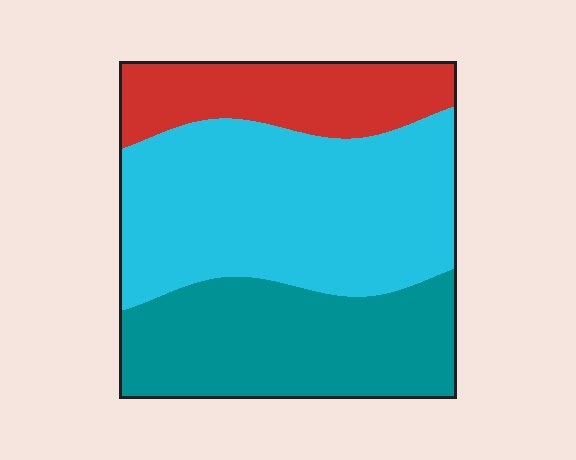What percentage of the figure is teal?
Teal takes up about one third (1/3) of the figure.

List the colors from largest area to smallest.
From largest to smallest: cyan, teal, red.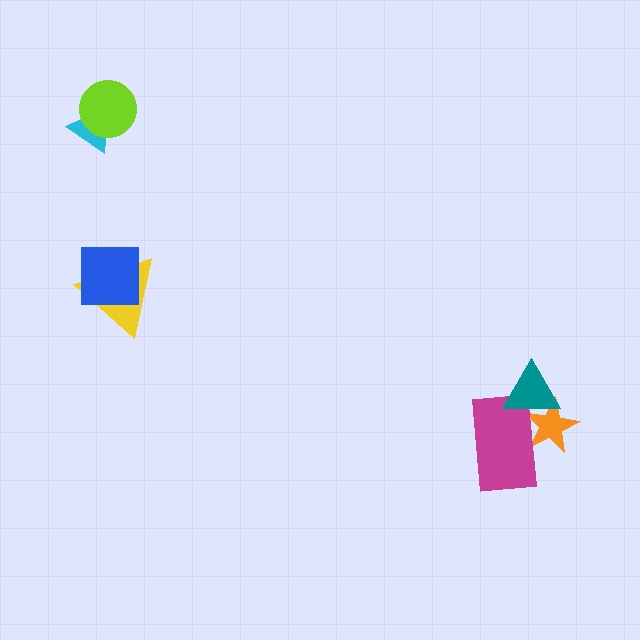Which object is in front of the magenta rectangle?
The teal triangle is in front of the magenta rectangle.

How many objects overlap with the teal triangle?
2 objects overlap with the teal triangle.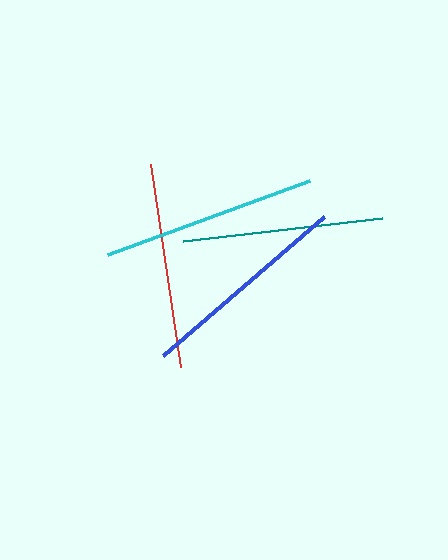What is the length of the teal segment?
The teal segment is approximately 201 pixels long.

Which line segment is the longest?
The cyan line is the longest at approximately 215 pixels.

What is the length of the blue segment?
The blue segment is approximately 213 pixels long.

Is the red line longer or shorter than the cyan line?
The cyan line is longer than the red line.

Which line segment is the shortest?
The teal line is the shortest at approximately 201 pixels.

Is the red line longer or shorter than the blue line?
The blue line is longer than the red line.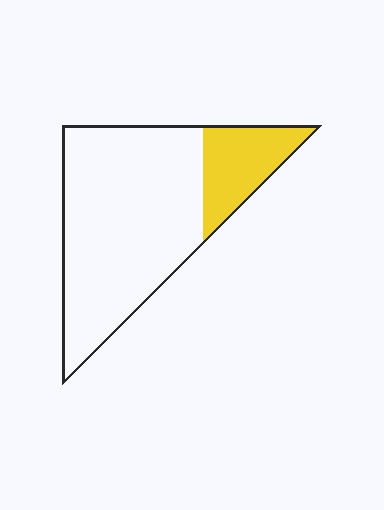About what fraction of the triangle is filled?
About one fifth (1/5).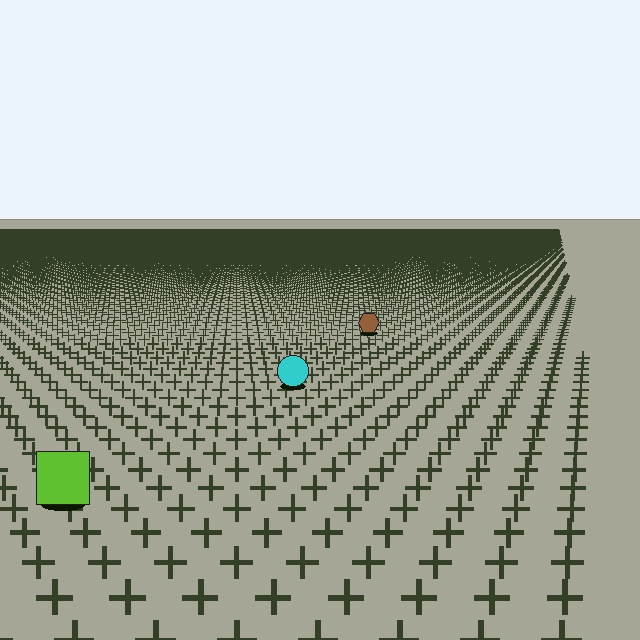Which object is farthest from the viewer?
The brown hexagon is farthest from the viewer. It appears smaller and the ground texture around it is denser.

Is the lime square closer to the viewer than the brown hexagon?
Yes. The lime square is closer — you can tell from the texture gradient: the ground texture is coarser near it.